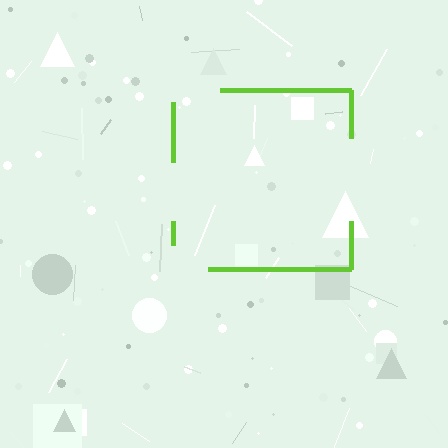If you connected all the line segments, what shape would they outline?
They would outline a square.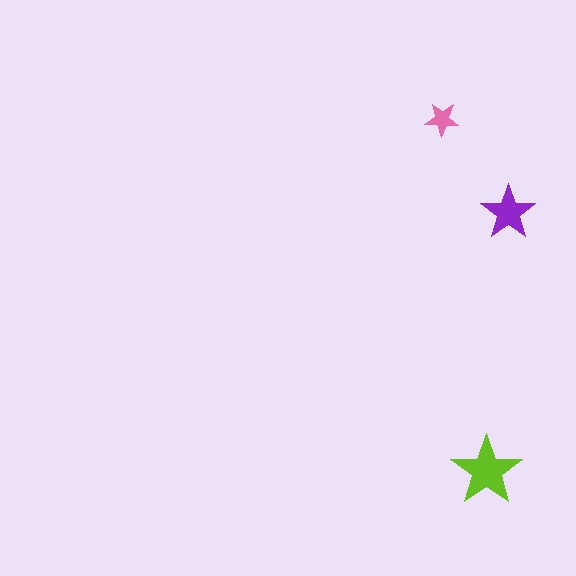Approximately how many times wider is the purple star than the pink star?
About 1.5 times wider.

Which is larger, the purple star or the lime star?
The lime one.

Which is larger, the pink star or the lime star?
The lime one.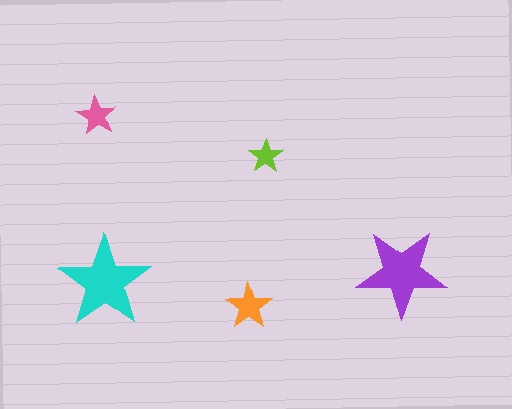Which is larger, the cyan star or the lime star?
The cyan one.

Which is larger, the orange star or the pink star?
The orange one.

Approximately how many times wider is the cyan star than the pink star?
About 2.5 times wider.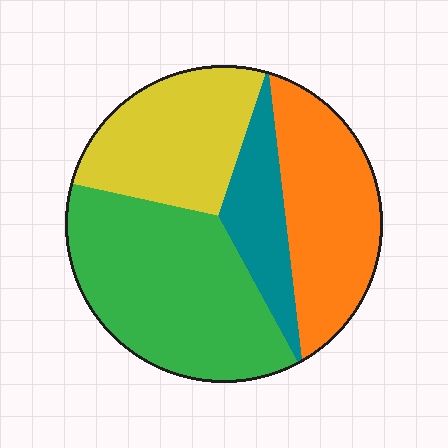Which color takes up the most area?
Green, at roughly 35%.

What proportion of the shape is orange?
Orange covers 26% of the shape.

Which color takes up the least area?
Teal, at roughly 15%.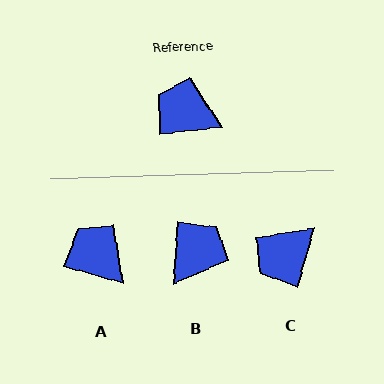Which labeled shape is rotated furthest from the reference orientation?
B, about 100 degrees away.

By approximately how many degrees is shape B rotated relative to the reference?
Approximately 100 degrees clockwise.